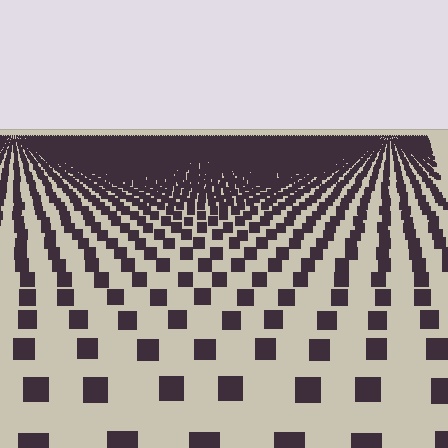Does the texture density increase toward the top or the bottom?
Density increases toward the top.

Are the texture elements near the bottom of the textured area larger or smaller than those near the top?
Larger. Near the bottom, elements are closer to the viewer and appear at a bigger on-screen size.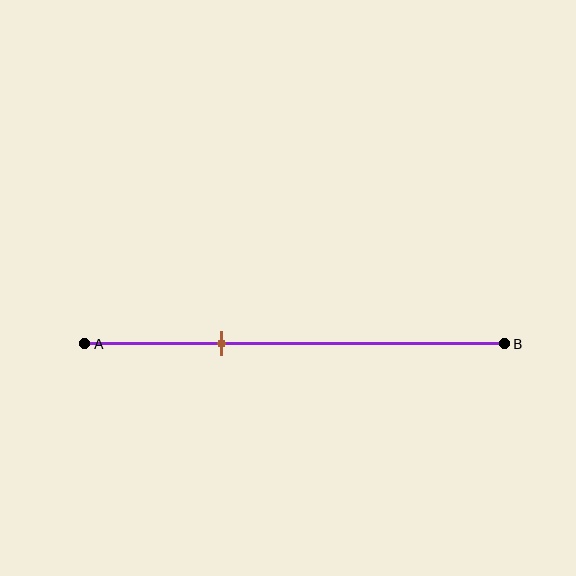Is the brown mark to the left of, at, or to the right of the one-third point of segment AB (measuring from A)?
The brown mark is approximately at the one-third point of segment AB.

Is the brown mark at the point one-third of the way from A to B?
Yes, the mark is approximately at the one-third point.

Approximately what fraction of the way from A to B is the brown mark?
The brown mark is approximately 35% of the way from A to B.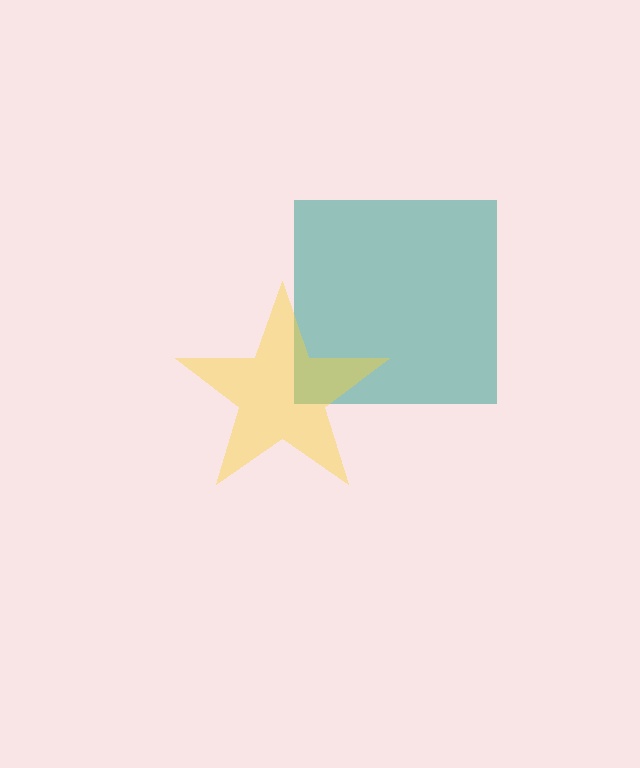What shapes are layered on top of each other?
The layered shapes are: a teal square, a yellow star.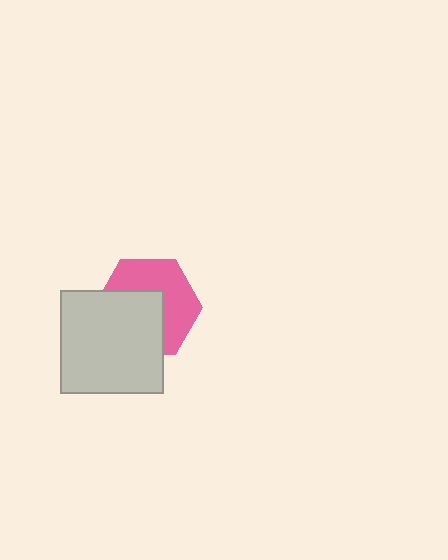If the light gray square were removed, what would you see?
You would see the complete pink hexagon.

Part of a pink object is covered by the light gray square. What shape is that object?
It is a hexagon.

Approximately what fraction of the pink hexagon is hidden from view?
Roughly 49% of the pink hexagon is hidden behind the light gray square.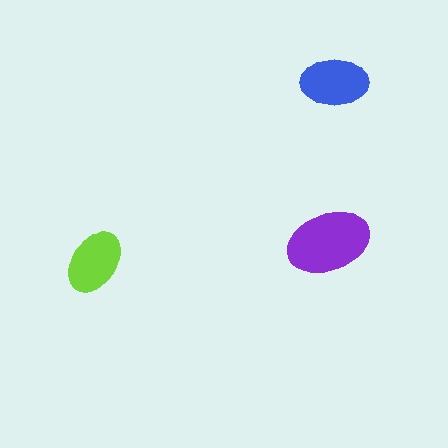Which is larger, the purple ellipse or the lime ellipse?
The purple one.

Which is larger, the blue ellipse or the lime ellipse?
The blue one.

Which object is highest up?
The blue ellipse is topmost.